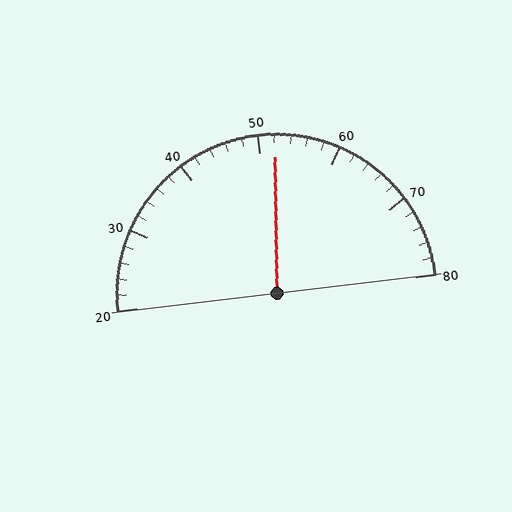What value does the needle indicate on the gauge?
The needle indicates approximately 52.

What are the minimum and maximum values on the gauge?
The gauge ranges from 20 to 80.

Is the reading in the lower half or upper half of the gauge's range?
The reading is in the upper half of the range (20 to 80).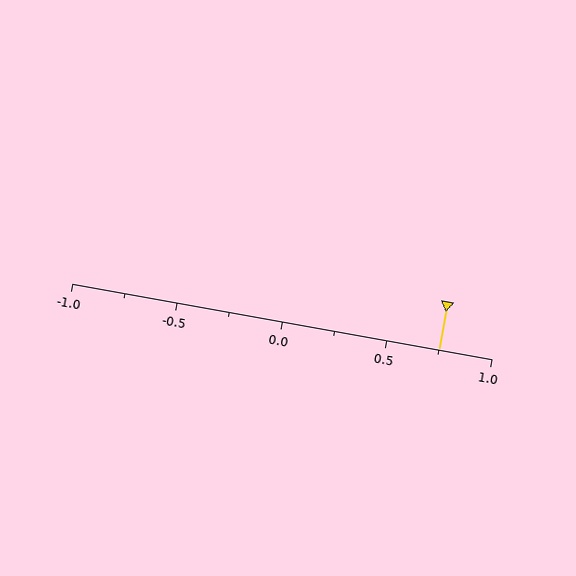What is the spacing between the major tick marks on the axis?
The major ticks are spaced 0.5 apart.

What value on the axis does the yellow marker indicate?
The marker indicates approximately 0.75.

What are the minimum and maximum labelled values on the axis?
The axis runs from -1.0 to 1.0.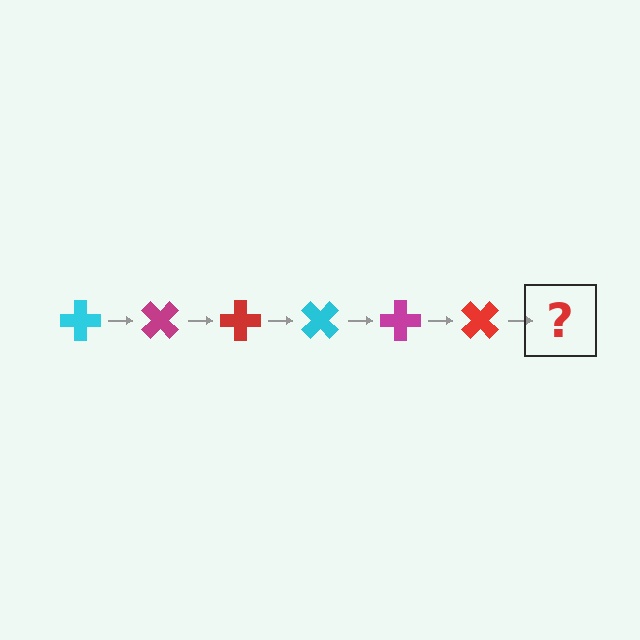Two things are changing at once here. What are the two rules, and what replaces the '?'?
The two rules are that it rotates 45 degrees each step and the color cycles through cyan, magenta, and red. The '?' should be a cyan cross, rotated 270 degrees from the start.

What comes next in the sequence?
The next element should be a cyan cross, rotated 270 degrees from the start.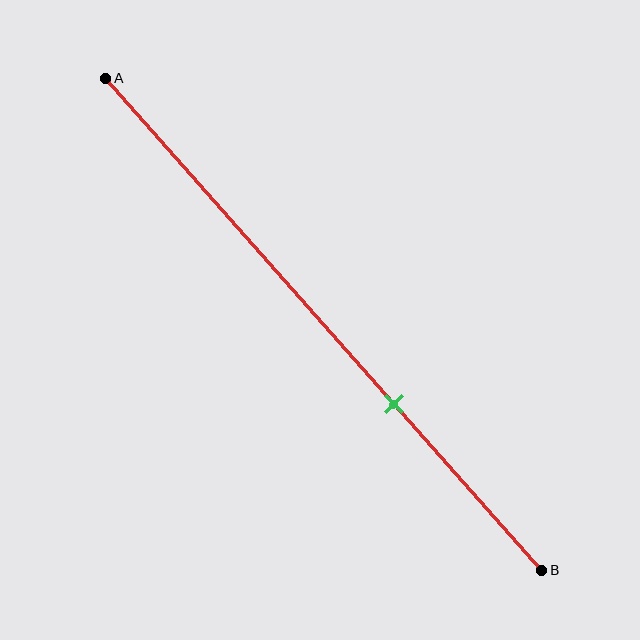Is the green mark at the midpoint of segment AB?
No, the mark is at about 65% from A, not at the 50% midpoint.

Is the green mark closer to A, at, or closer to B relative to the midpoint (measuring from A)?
The green mark is closer to point B than the midpoint of segment AB.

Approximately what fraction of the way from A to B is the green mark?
The green mark is approximately 65% of the way from A to B.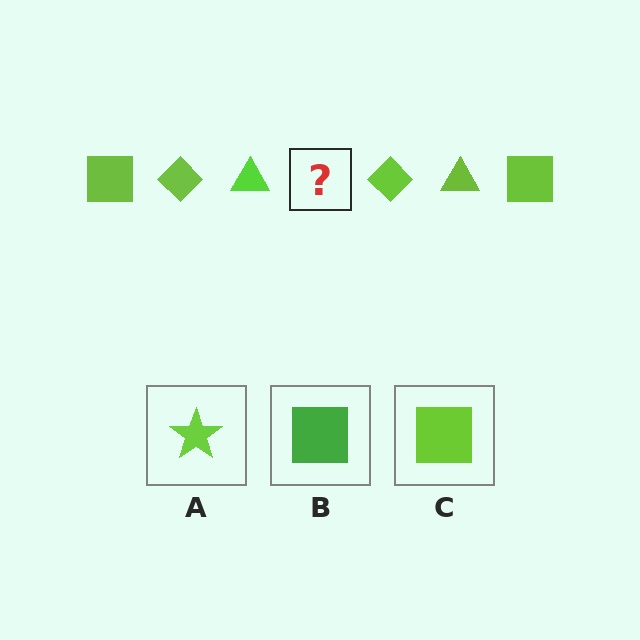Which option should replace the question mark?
Option C.